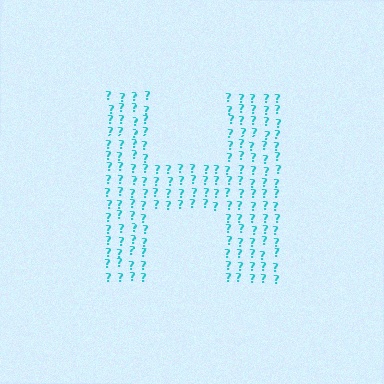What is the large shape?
The large shape is the letter H.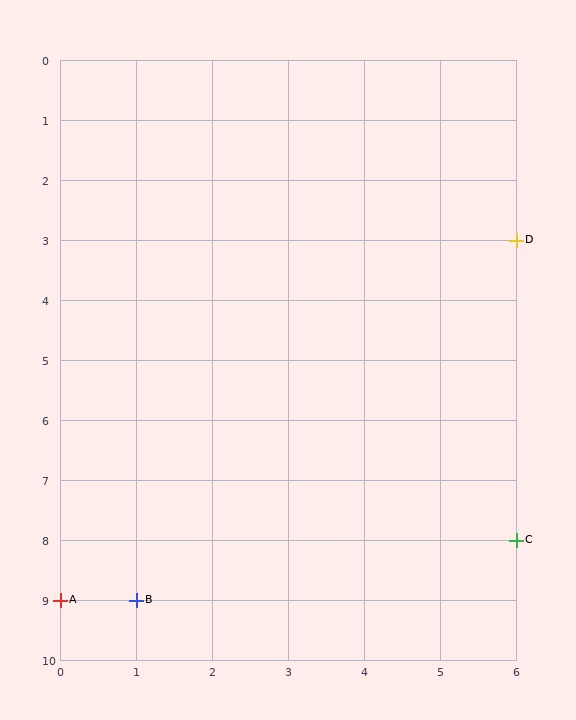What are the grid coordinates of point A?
Point A is at grid coordinates (0, 9).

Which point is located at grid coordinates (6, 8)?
Point C is at (6, 8).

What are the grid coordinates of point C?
Point C is at grid coordinates (6, 8).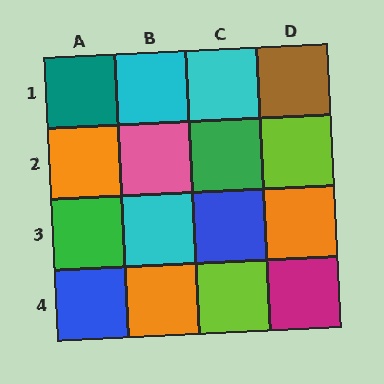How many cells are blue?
2 cells are blue.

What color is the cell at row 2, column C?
Green.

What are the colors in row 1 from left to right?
Teal, cyan, cyan, brown.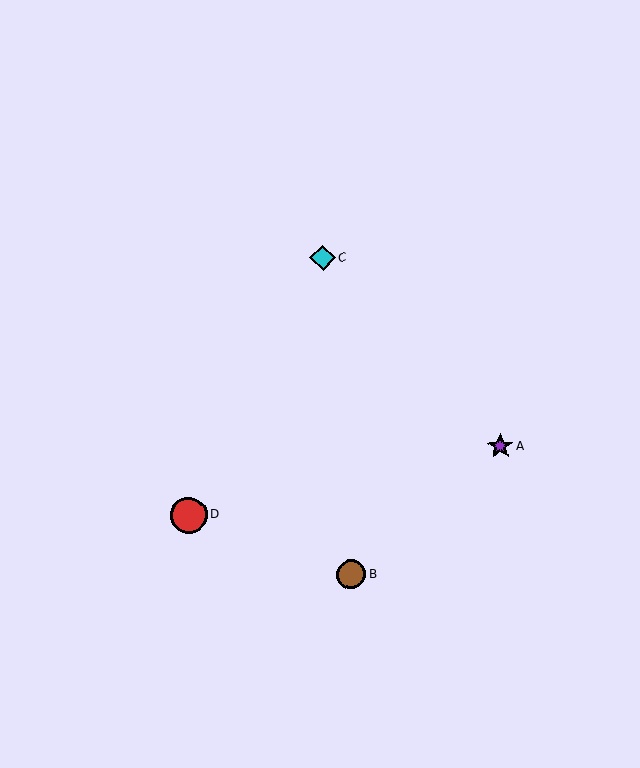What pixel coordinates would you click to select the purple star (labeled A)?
Click at (500, 446) to select the purple star A.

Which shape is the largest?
The red circle (labeled D) is the largest.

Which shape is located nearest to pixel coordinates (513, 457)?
The purple star (labeled A) at (500, 446) is nearest to that location.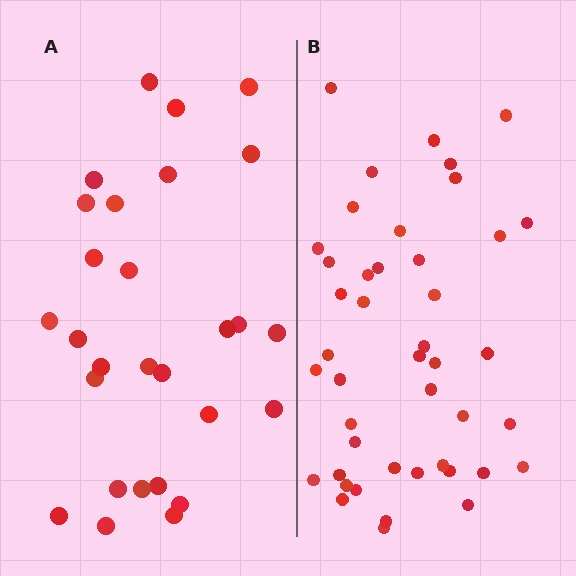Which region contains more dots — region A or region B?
Region B (the right region) has more dots.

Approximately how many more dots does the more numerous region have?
Region B has approximately 15 more dots than region A.